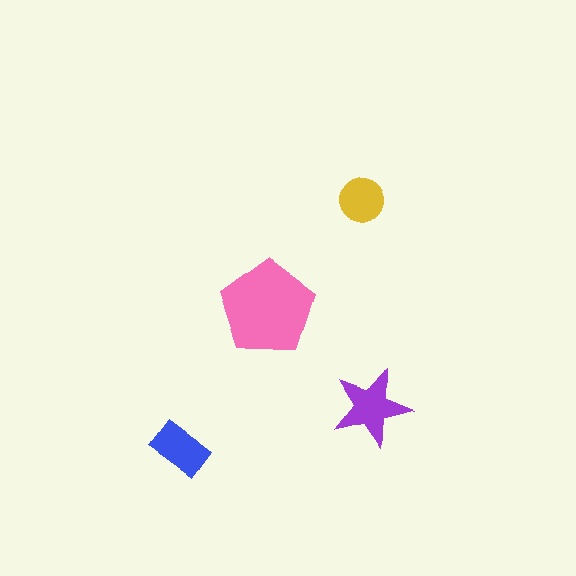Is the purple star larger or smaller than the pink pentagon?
Smaller.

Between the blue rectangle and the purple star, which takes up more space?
The purple star.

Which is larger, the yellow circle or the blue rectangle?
The blue rectangle.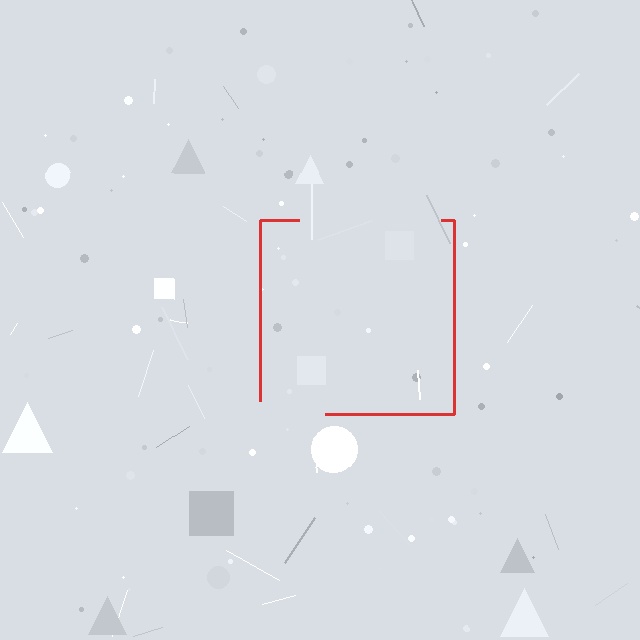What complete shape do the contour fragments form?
The contour fragments form a square.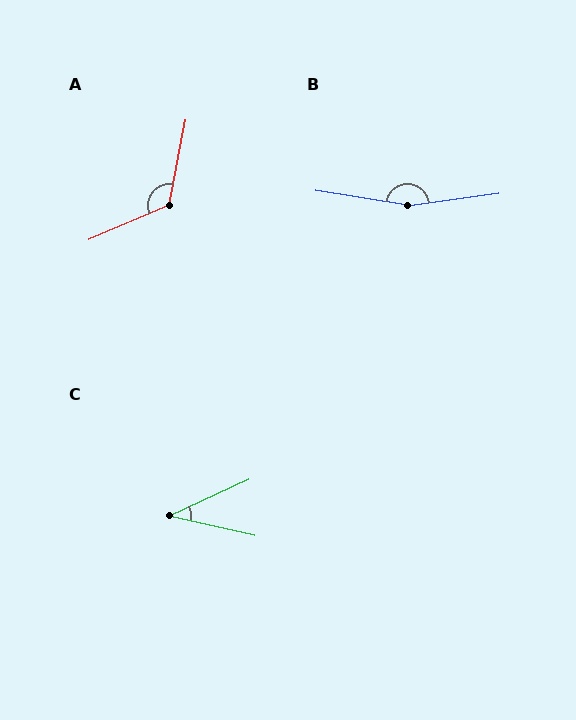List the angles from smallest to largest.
C (38°), A (124°), B (163°).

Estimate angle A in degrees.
Approximately 124 degrees.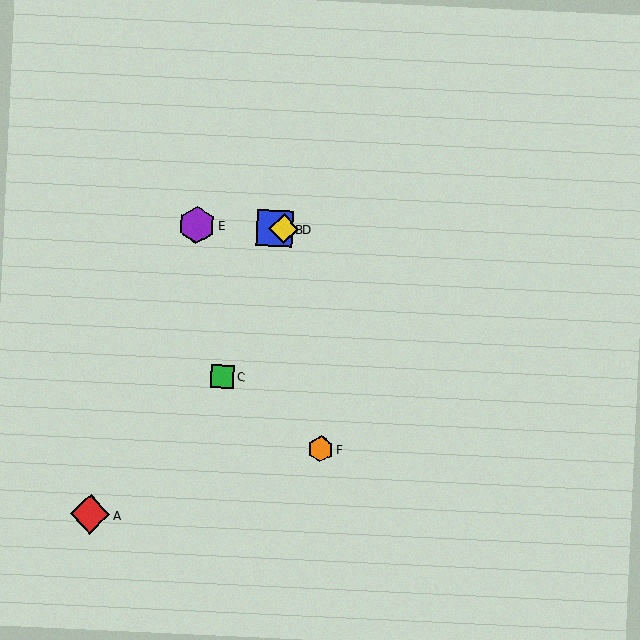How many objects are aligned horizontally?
3 objects (B, D, E) are aligned horizontally.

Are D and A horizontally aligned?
No, D is at y≈229 and A is at y≈514.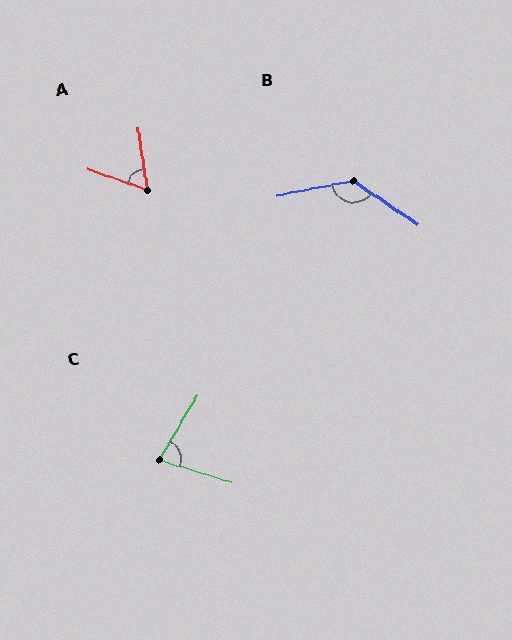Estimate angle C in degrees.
Approximately 77 degrees.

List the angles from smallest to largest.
A (62°), C (77°), B (135°).